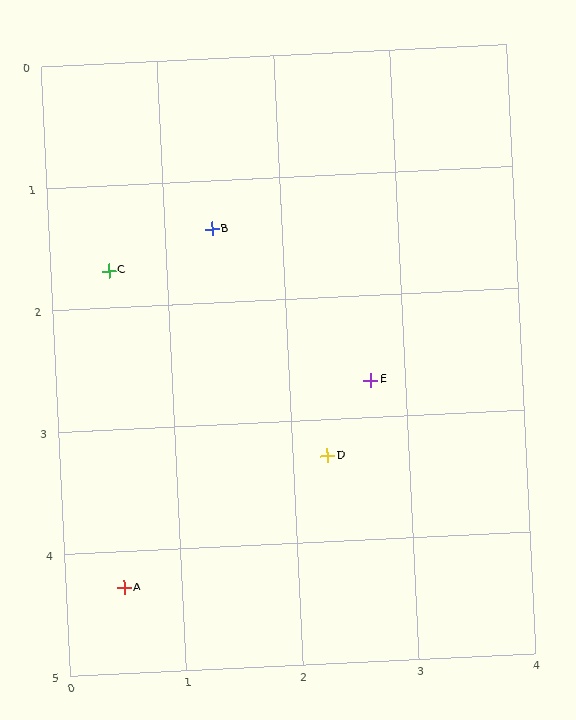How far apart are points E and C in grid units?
Points E and C are about 2.4 grid units apart.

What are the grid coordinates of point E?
Point E is at approximately (2.7, 2.7).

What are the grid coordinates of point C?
Point C is at approximately (0.5, 1.7).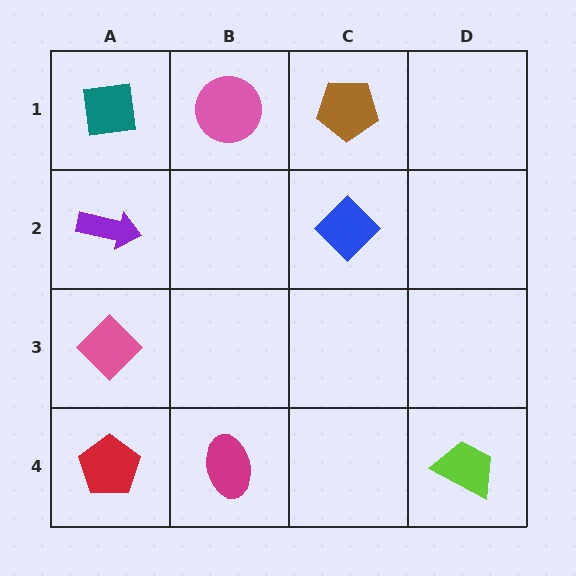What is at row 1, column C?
A brown pentagon.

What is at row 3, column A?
A pink diamond.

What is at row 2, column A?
A purple arrow.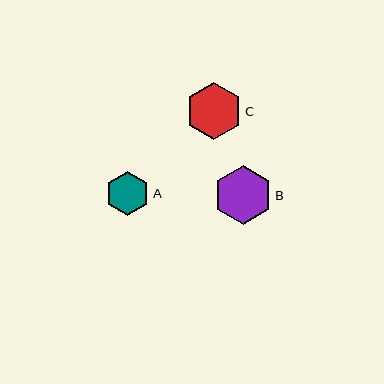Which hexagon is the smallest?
Hexagon A is the smallest with a size of approximately 44 pixels.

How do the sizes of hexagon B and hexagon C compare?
Hexagon B and hexagon C are approximately the same size.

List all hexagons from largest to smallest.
From largest to smallest: B, C, A.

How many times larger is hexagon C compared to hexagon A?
Hexagon C is approximately 1.3 times the size of hexagon A.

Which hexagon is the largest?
Hexagon B is the largest with a size of approximately 59 pixels.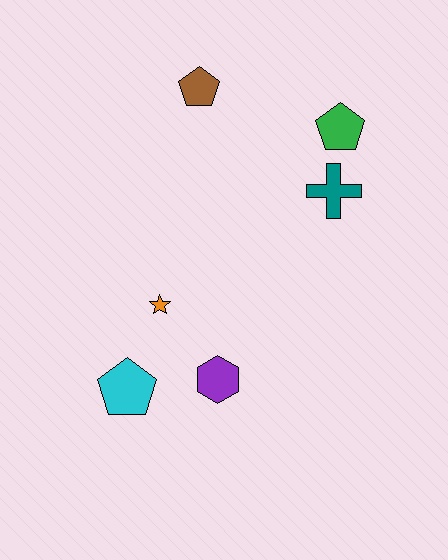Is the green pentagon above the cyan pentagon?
Yes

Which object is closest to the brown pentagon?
The green pentagon is closest to the brown pentagon.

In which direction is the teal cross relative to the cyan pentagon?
The teal cross is to the right of the cyan pentagon.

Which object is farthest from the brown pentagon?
The cyan pentagon is farthest from the brown pentagon.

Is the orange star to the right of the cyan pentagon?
Yes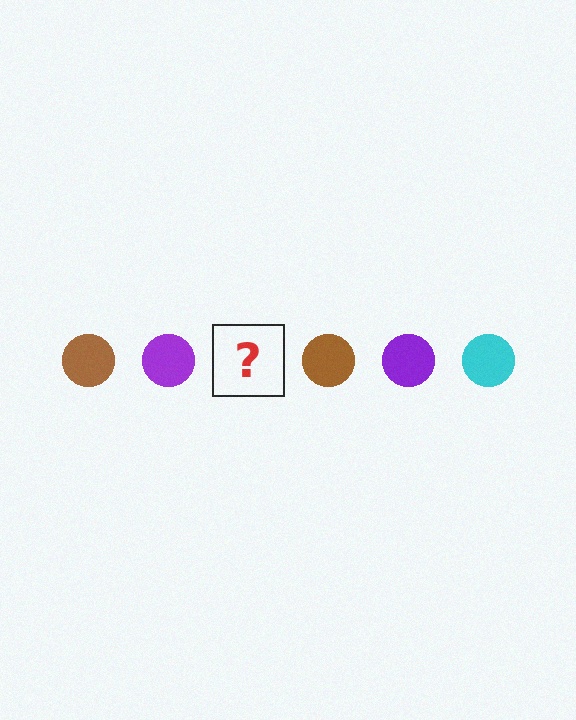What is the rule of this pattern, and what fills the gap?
The rule is that the pattern cycles through brown, purple, cyan circles. The gap should be filled with a cyan circle.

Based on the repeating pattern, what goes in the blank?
The blank should be a cyan circle.